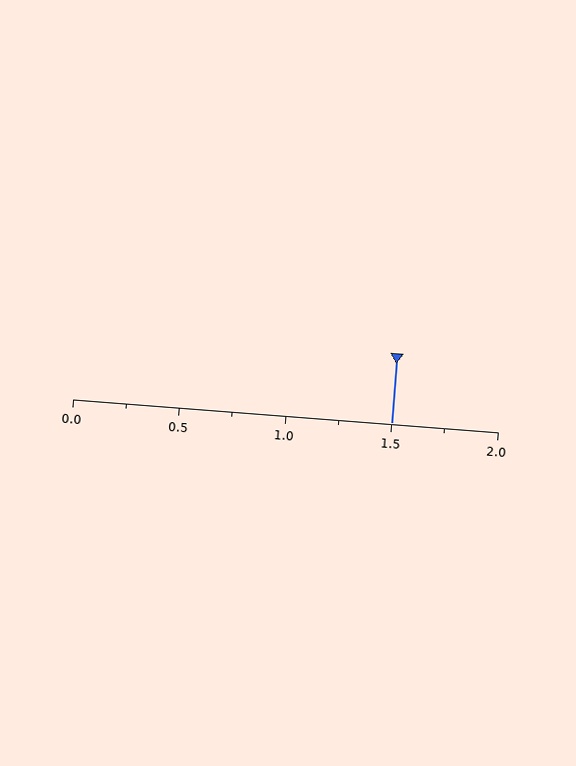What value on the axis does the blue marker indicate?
The marker indicates approximately 1.5.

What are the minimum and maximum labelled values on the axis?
The axis runs from 0.0 to 2.0.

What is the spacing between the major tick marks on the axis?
The major ticks are spaced 0.5 apart.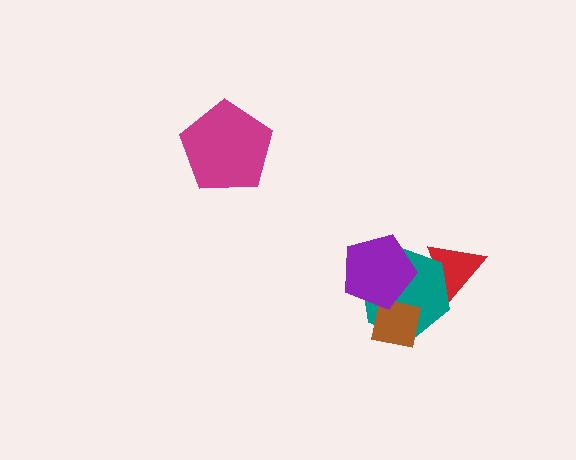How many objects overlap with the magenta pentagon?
0 objects overlap with the magenta pentagon.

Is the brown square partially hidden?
Yes, it is partially covered by another shape.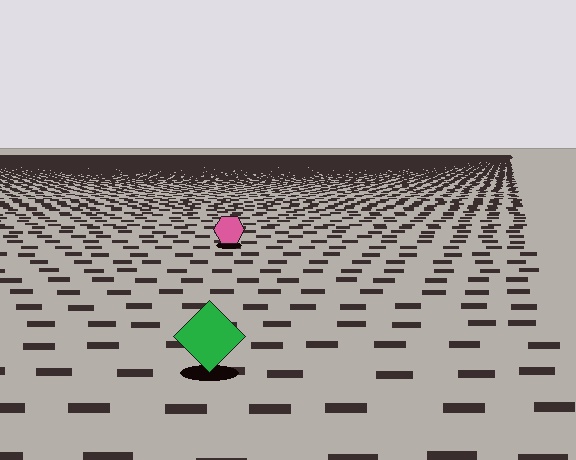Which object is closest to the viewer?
The green diamond is closest. The texture marks near it are larger and more spread out.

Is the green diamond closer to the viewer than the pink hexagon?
Yes. The green diamond is closer — you can tell from the texture gradient: the ground texture is coarser near it.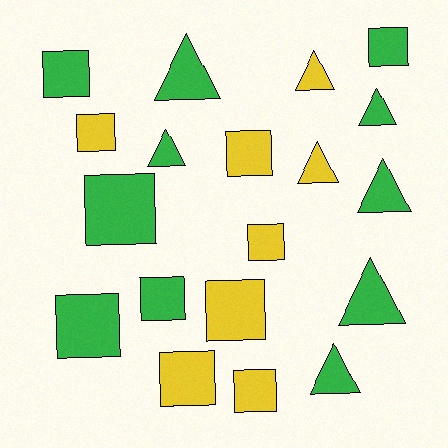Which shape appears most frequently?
Square, with 11 objects.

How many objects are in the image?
There are 19 objects.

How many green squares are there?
There are 5 green squares.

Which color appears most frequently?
Green, with 11 objects.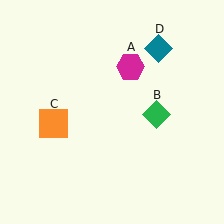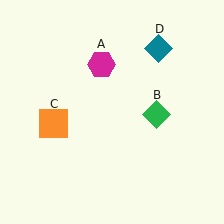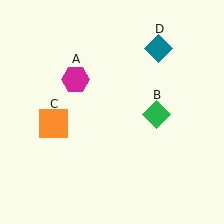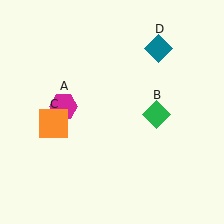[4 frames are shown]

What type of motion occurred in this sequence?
The magenta hexagon (object A) rotated counterclockwise around the center of the scene.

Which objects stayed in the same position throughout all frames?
Green diamond (object B) and orange square (object C) and teal diamond (object D) remained stationary.